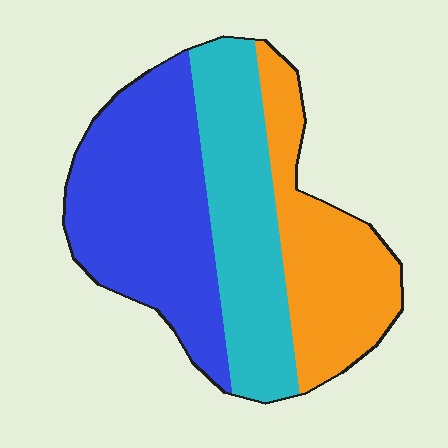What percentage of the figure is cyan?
Cyan takes up between a sixth and a third of the figure.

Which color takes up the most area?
Blue, at roughly 40%.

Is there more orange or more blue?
Blue.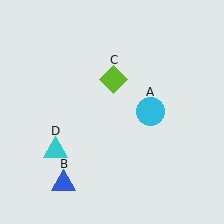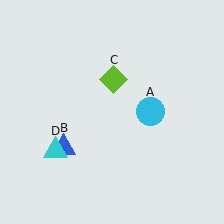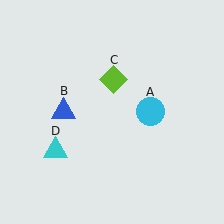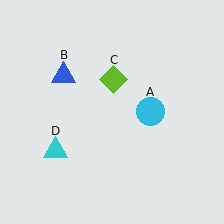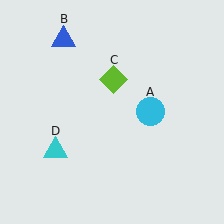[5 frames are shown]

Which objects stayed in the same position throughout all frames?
Cyan circle (object A) and lime diamond (object C) and cyan triangle (object D) remained stationary.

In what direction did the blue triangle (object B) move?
The blue triangle (object B) moved up.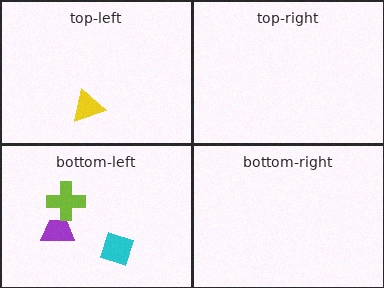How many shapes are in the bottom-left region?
3.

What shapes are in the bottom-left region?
The purple trapezoid, the cyan diamond, the lime cross.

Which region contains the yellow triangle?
The top-left region.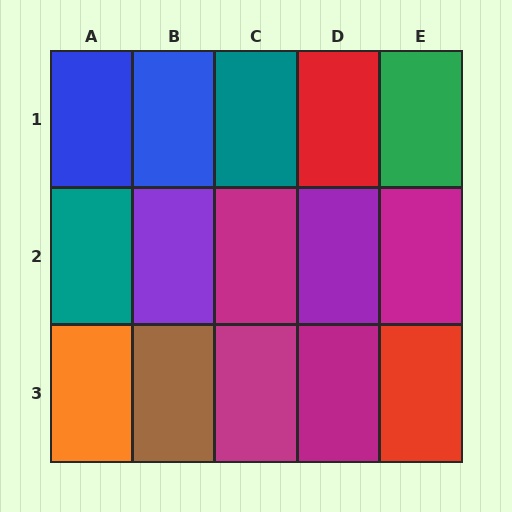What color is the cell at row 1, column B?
Blue.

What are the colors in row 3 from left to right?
Orange, brown, magenta, magenta, red.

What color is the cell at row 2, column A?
Teal.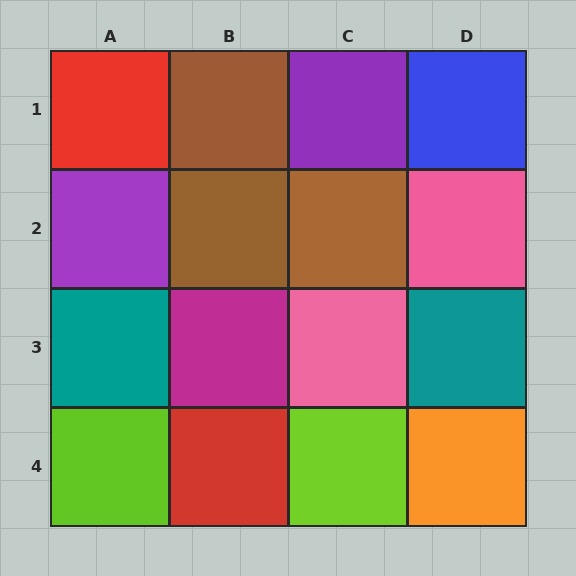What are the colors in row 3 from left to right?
Teal, magenta, pink, teal.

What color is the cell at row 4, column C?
Lime.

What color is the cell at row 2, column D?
Pink.